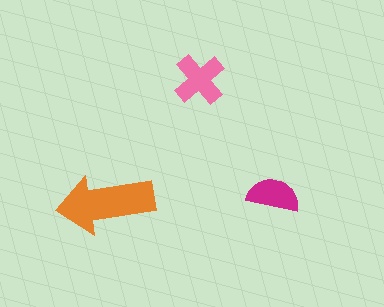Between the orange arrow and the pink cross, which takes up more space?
The orange arrow.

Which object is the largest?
The orange arrow.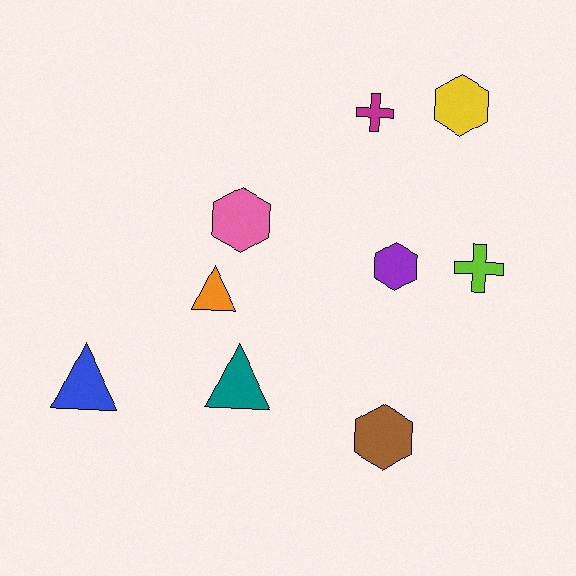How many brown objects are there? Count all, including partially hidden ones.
There is 1 brown object.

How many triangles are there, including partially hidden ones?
There are 3 triangles.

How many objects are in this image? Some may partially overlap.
There are 9 objects.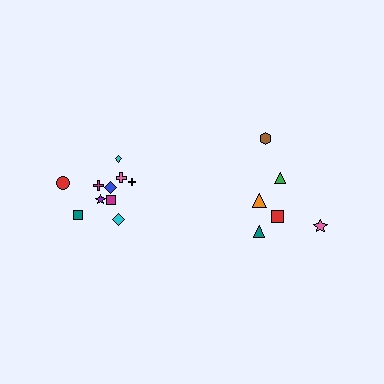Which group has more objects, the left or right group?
The left group.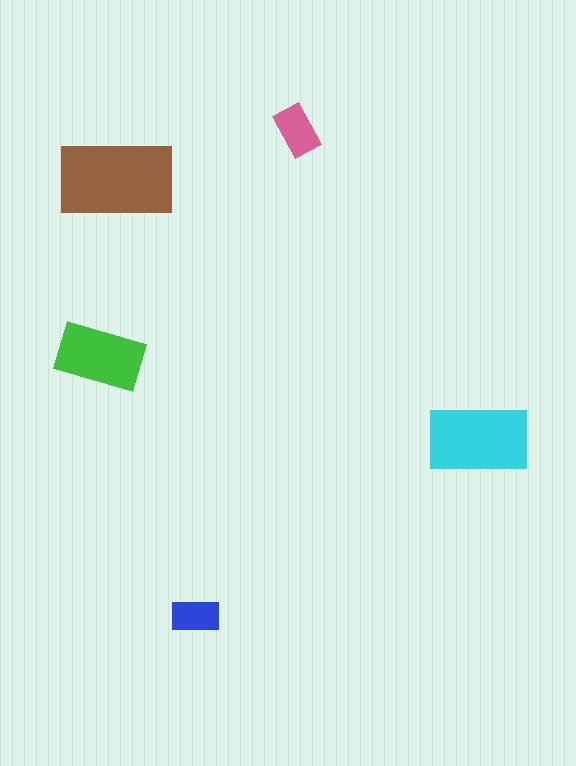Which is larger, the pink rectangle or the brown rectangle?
The brown one.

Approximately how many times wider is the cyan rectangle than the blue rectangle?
About 2 times wider.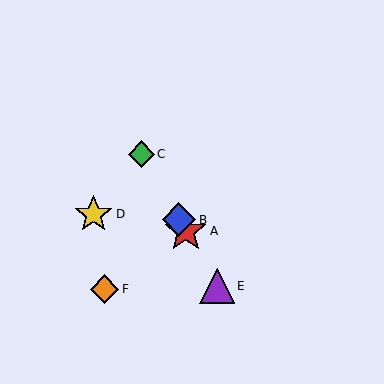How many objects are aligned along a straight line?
4 objects (A, B, C, E) are aligned along a straight line.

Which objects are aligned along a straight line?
Objects A, B, C, E are aligned along a straight line.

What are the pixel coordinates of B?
Object B is at (179, 220).